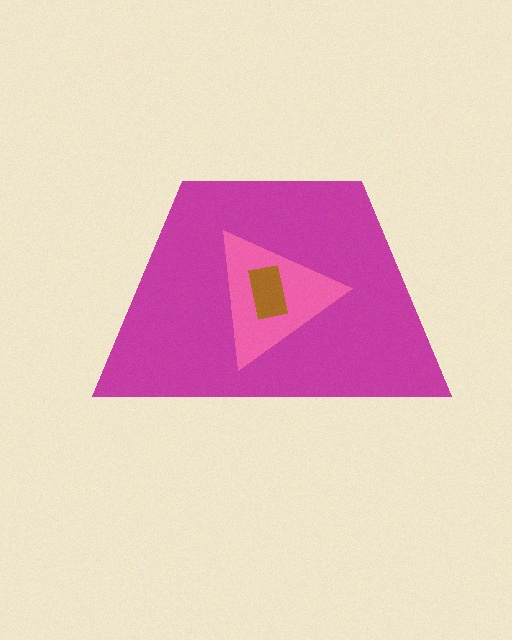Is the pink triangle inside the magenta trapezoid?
Yes.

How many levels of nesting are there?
3.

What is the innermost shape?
The brown rectangle.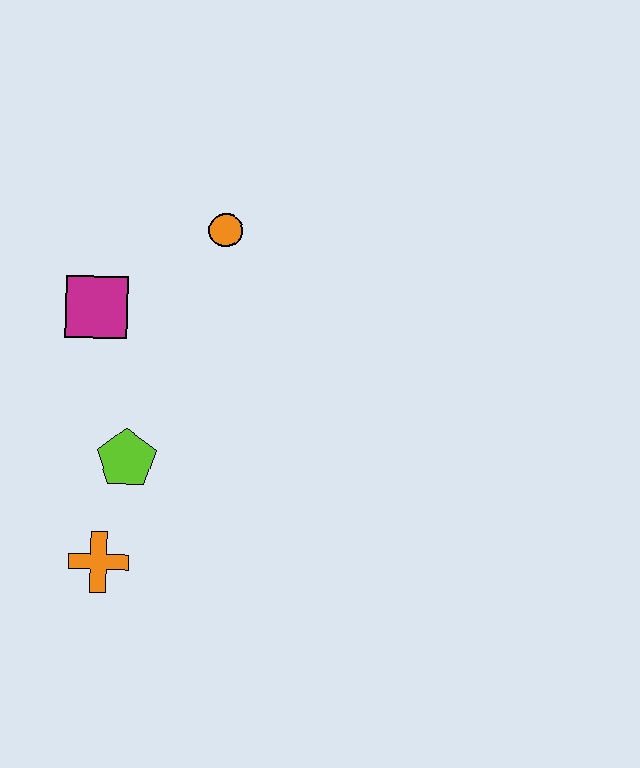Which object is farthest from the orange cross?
The orange circle is farthest from the orange cross.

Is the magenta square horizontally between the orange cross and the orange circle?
No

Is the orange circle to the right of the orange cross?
Yes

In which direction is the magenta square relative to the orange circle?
The magenta square is to the left of the orange circle.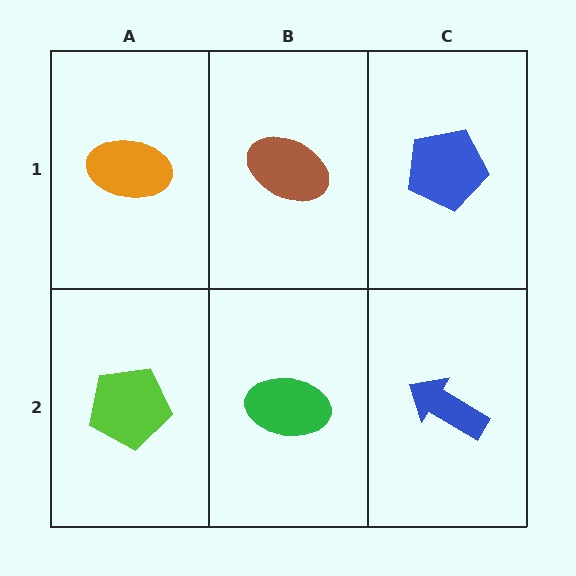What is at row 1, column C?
A blue pentagon.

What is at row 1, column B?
A brown ellipse.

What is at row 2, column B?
A green ellipse.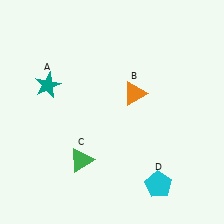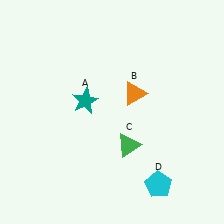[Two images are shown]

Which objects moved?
The objects that moved are: the teal star (A), the green triangle (C).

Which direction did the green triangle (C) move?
The green triangle (C) moved right.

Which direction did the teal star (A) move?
The teal star (A) moved right.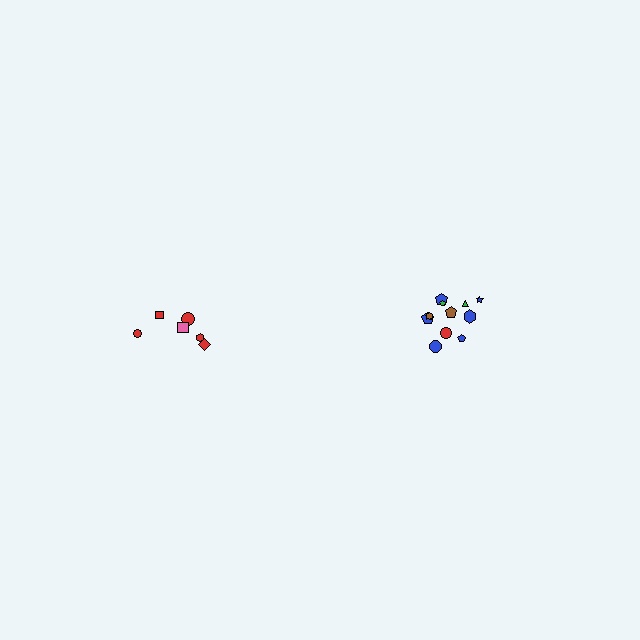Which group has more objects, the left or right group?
The right group.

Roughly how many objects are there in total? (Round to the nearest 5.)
Roughly 20 objects in total.